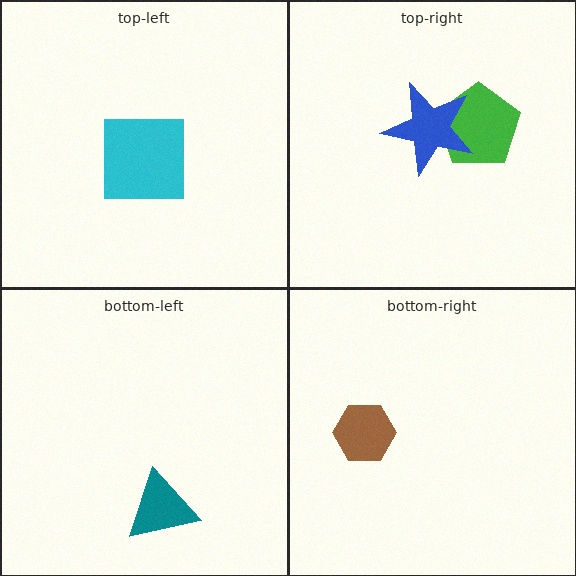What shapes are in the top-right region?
The green pentagon, the blue star.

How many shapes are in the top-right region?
2.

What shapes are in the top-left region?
The cyan square.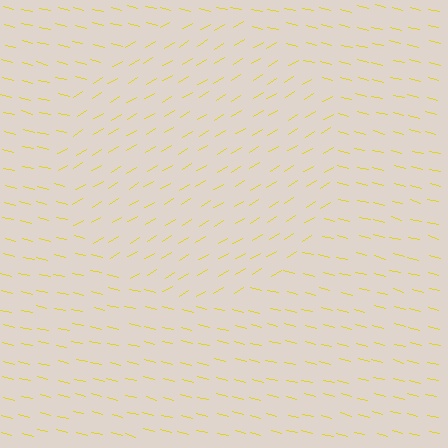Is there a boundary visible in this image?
Yes, there is a texture boundary formed by a change in line orientation.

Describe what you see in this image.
The image is filled with small yellow line segments. A circle region in the image has lines oriented differently from the surrounding lines, creating a visible texture boundary.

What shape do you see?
I see a circle.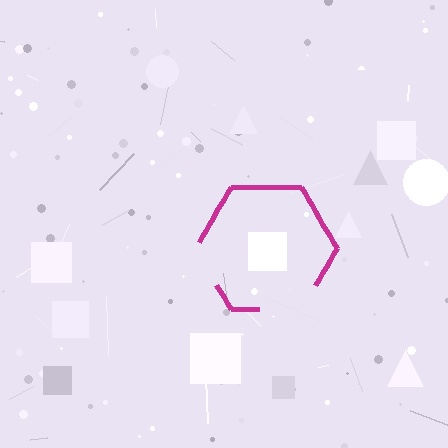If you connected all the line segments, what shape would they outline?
They would outline a hexagon.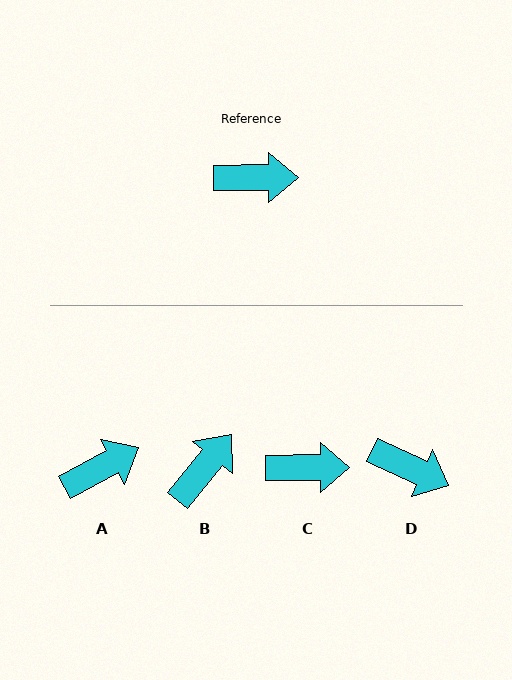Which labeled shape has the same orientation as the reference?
C.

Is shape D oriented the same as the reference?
No, it is off by about 25 degrees.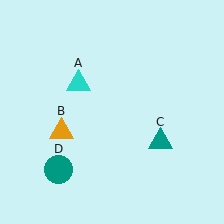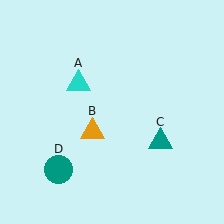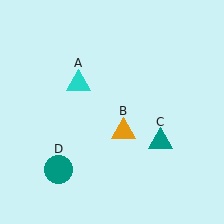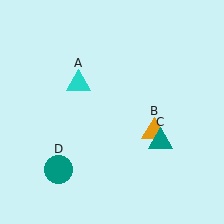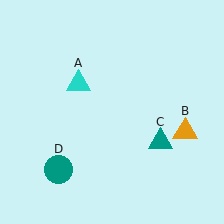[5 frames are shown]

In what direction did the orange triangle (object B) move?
The orange triangle (object B) moved right.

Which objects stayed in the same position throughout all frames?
Cyan triangle (object A) and teal triangle (object C) and teal circle (object D) remained stationary.